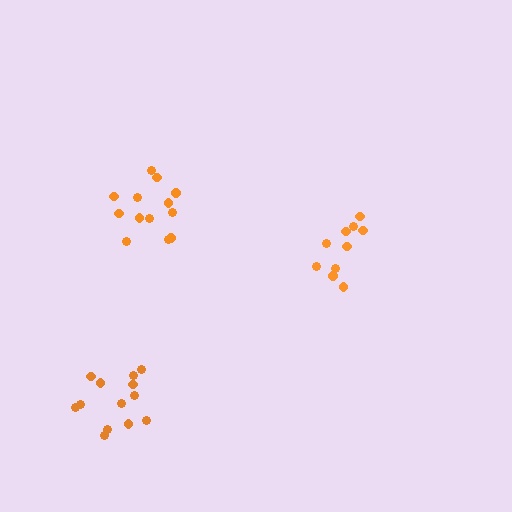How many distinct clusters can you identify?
There are 3 distinct clusters.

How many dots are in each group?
Group 1: 10 dots, Group 2: 13 dots, Group 3: 13 dots (36 total).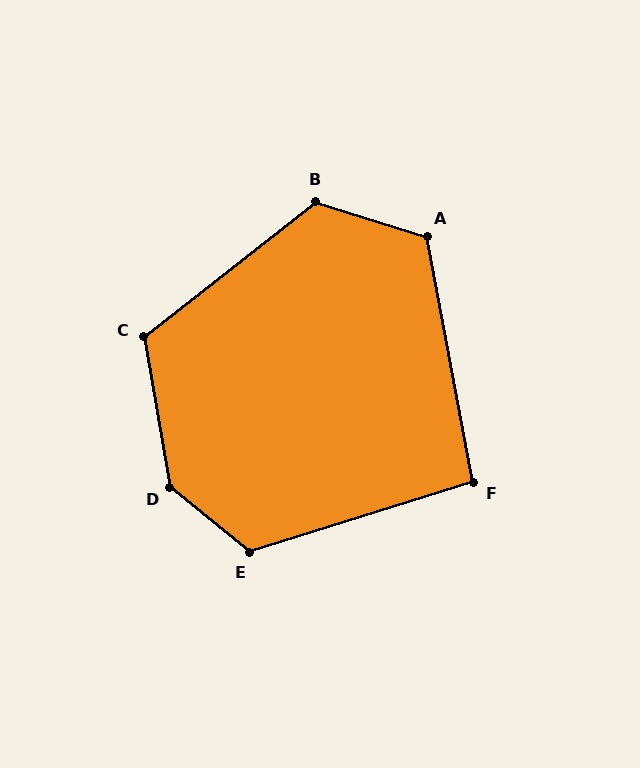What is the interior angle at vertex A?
Approximately 118 degrees (obtuse).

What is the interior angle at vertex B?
Approximately 124 degrees (obtuse).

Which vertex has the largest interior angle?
D, at approximately 139 degrees.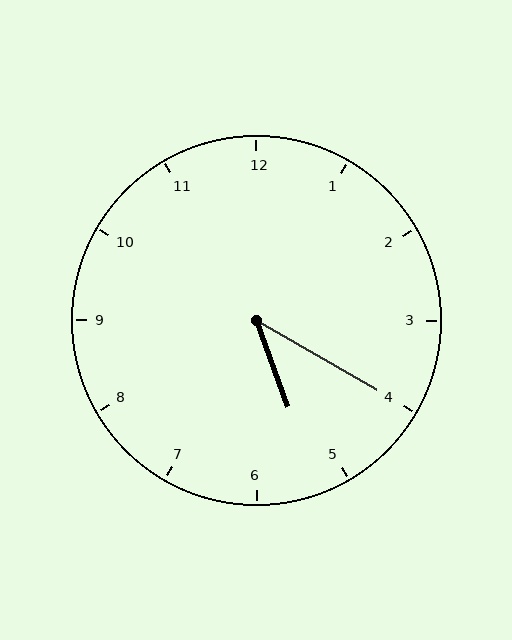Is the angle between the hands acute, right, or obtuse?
It is acute.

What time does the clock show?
5:20.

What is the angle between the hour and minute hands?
Approximately 40 degrees.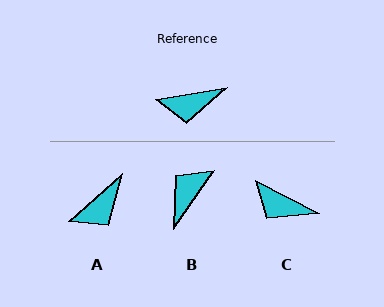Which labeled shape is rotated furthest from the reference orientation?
B, about 134 degrees away.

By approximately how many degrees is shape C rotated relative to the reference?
Approximately 36 degrees clockwise.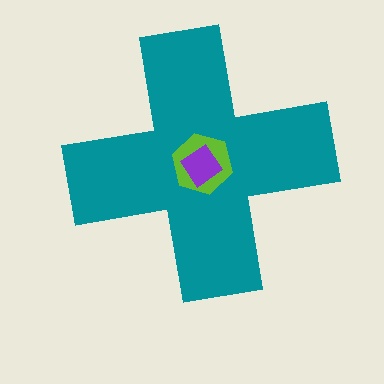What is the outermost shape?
The teal cross.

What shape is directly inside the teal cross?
The lime hexagon.